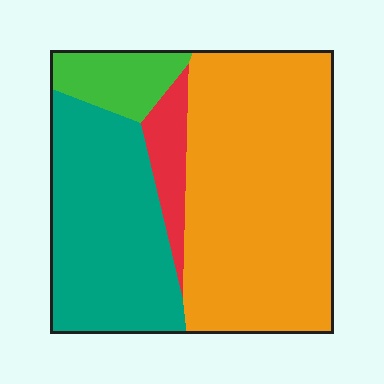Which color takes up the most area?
Orange, at roughly 50%.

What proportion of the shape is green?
Green covers around 10% of the shape.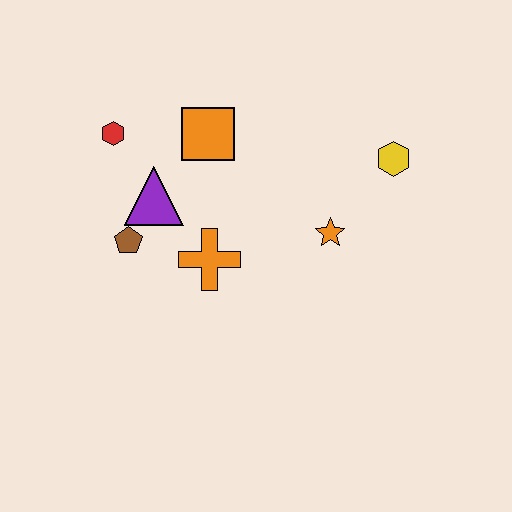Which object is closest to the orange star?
The yellow hexagon is closest to the orange star.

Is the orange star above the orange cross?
Yes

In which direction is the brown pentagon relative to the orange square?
The brown pentagon is below the orange square.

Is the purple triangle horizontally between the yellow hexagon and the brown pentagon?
Yes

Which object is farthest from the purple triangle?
The yellow hexagon is farthest from the purple triangle.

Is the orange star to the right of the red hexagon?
Yes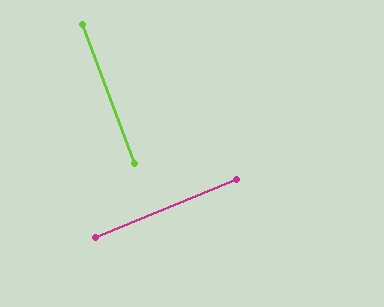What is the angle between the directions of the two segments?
Approximately 88 degrees.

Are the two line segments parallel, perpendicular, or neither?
Perpendicular — they meet at approximately 88°.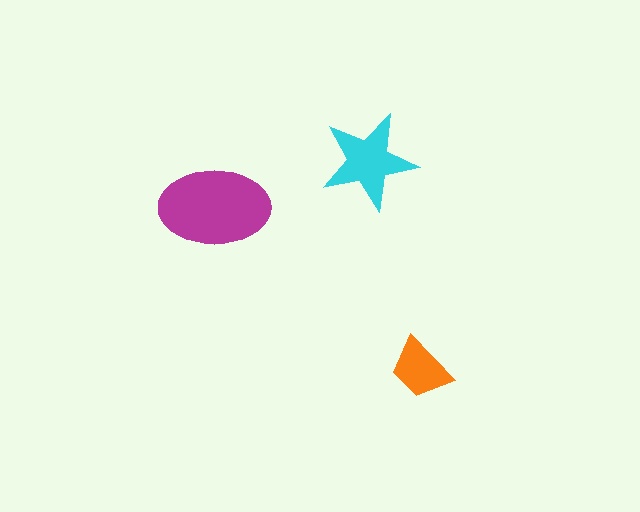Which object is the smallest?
The orange trapezoid.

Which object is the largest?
The magenta ellipse.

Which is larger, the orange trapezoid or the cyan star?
The cyan star.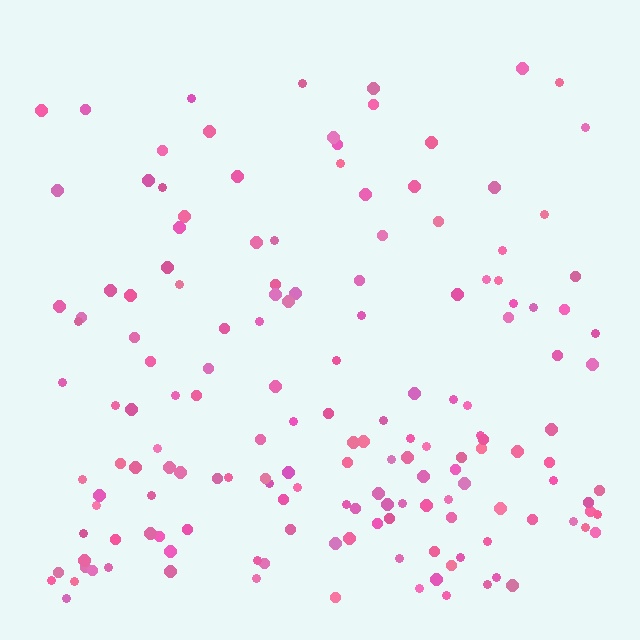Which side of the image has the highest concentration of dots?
The bottom.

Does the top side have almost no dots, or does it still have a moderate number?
Still a moderate number, just noticeably fewer than the bottom.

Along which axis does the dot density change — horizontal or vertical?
Vertical.